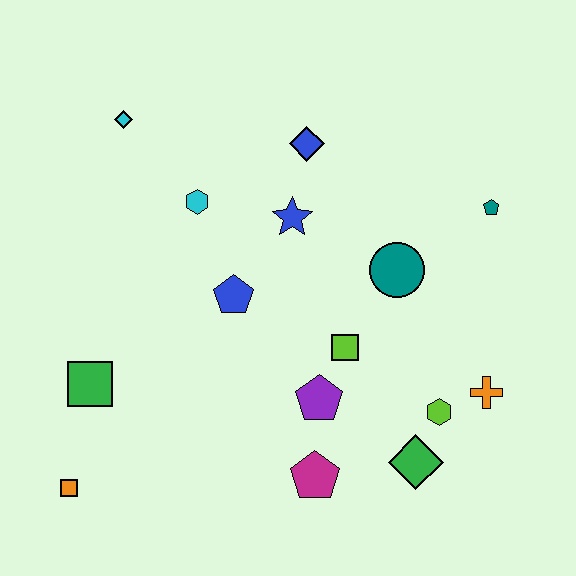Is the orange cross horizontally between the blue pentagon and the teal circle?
No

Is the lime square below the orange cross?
No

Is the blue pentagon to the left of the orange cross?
Yes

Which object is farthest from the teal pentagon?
The orange square is farthest from the teal pentagon.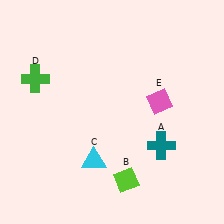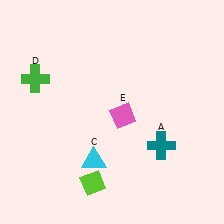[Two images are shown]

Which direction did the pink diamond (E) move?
The pink diamond (E) moved left.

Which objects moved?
The objects that moved are: the lime diamond (B), the pink diamond (E).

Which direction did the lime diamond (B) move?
The lime diamond (B) moved left.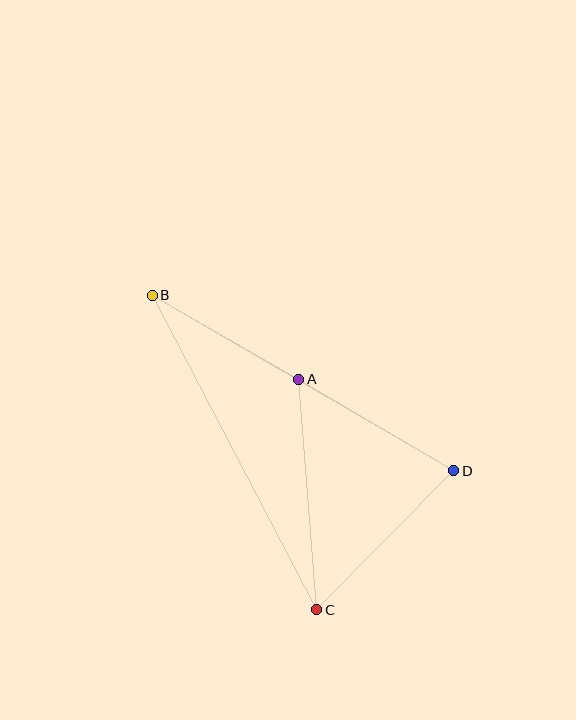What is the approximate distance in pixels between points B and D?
The distance between B and D is approximately 349 pixels.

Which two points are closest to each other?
Points A and B are closest to each other.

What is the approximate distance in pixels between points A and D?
The distance between A and D is approximately 180 pixels.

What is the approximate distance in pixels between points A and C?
The distance between A and C is approximately 231 pixels.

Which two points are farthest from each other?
Points B and C are farthest from each other.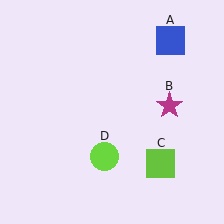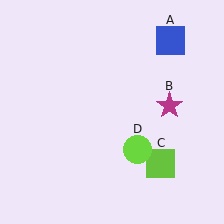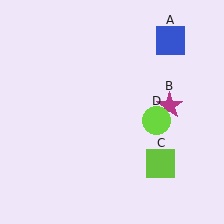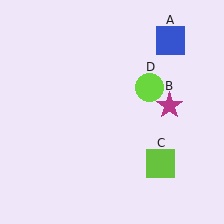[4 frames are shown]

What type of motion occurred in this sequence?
The lime circle (object D) rotated counterclockwise around the center of the scene.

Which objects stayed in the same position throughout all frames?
Blue square (object A) and magenta star (object B) and lime square (object C) remained stationary.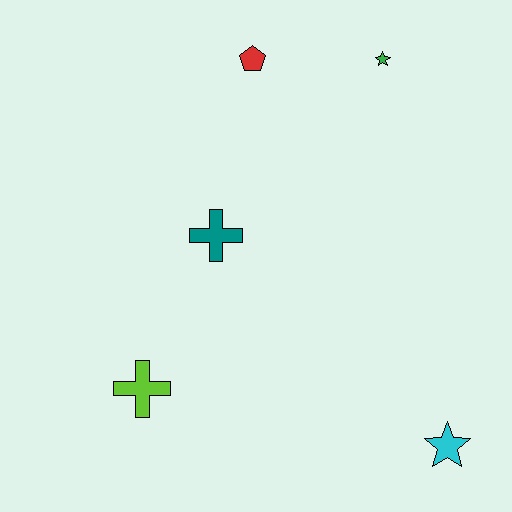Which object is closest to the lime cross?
The teal cross is closest to the lime cross.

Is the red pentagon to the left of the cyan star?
Yes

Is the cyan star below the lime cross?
Yes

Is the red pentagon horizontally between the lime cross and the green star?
Yes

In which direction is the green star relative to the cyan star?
The green star is above the cyan star.